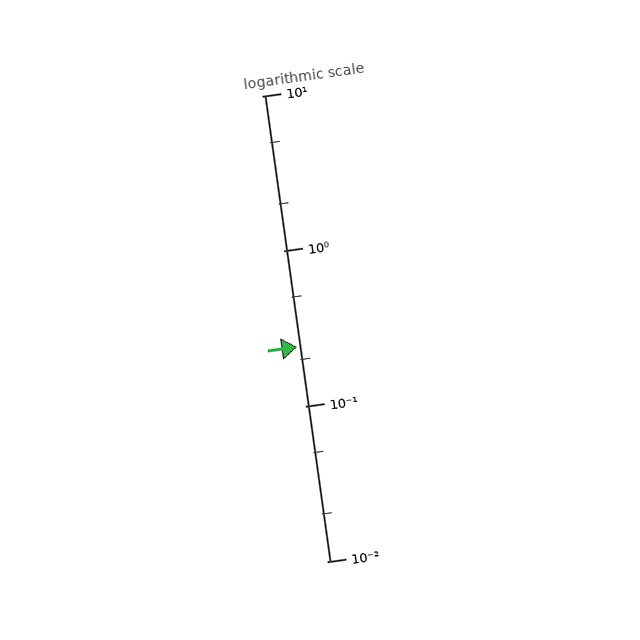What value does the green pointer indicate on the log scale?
The pointer indicates approximately 0.24.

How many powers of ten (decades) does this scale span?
The scale spans 3 decades, from 0.01 to 10.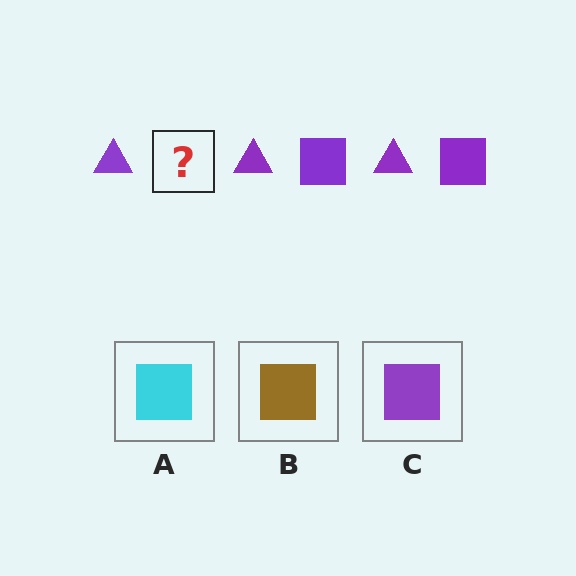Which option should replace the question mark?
Option C.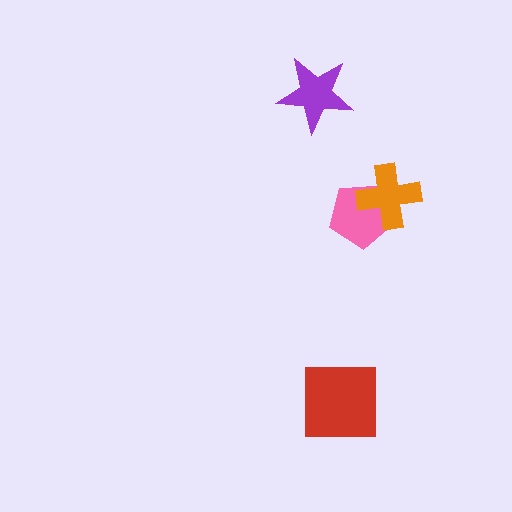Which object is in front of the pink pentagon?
The orange cross is in front of the pink pentagon.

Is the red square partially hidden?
No, no other shape covers it.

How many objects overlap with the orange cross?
1 object overlaps with the orange cross.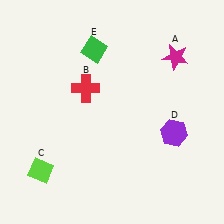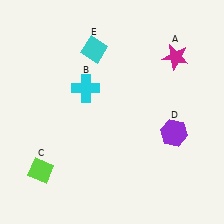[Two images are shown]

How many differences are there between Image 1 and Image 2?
There are 2 differences between the two images.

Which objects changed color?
B changed from red to cyan. E changed from green to cyan.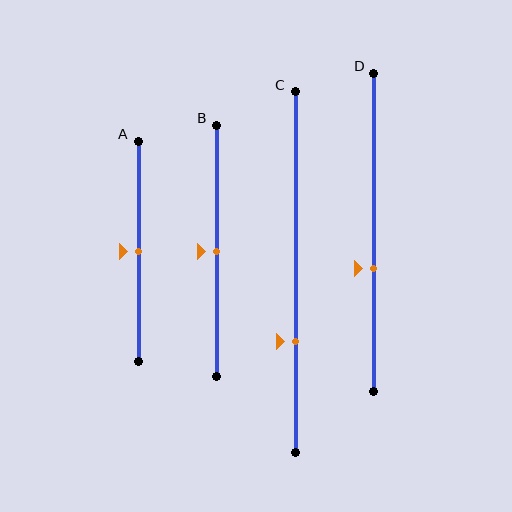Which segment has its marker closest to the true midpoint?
Segment A has its marker closest to the true midpoint.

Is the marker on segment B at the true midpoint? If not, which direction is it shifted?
Yes, the marker on segment B is at the true midpoint.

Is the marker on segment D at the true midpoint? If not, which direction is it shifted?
No, the marker on segment D is shifted downward by about 11% of the segment length.